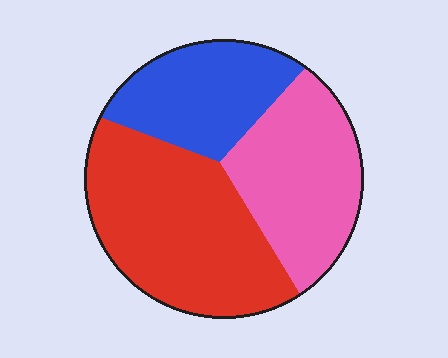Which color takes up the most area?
Red, at roughly 45%.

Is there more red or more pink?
Red.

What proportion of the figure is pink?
Pink takes up between a quarter and a half of the figure.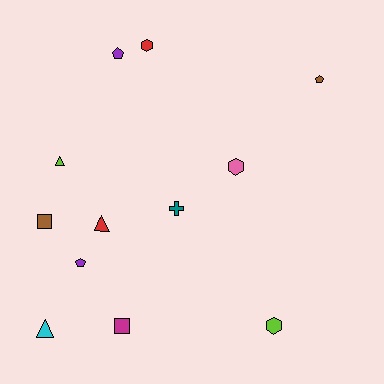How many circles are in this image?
There are no circles.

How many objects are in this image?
There are 12 objects.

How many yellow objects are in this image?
There are no yellow objects.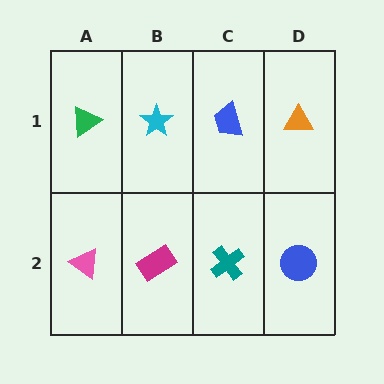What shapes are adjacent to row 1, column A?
A pink triangle (row 2, column A), a cyan star (row 1, column B).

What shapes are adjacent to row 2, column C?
A blue trapezoid (row 1, column C), a magenta rectangle (row 2, column B), a blue circle (row 2, column D).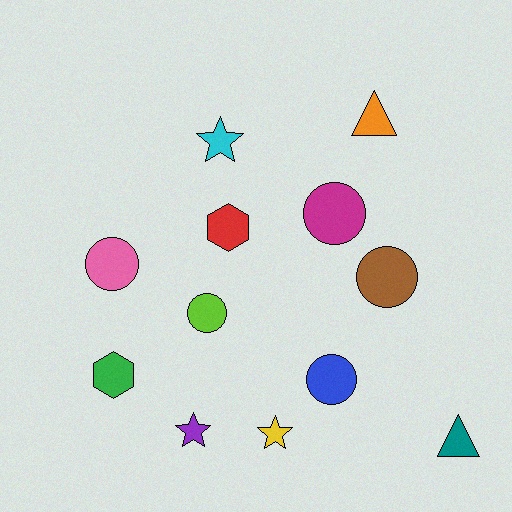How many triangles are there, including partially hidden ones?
There are 2 triangles.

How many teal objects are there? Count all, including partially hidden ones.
There is 1 teal object.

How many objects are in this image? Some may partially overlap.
There are 12 objects.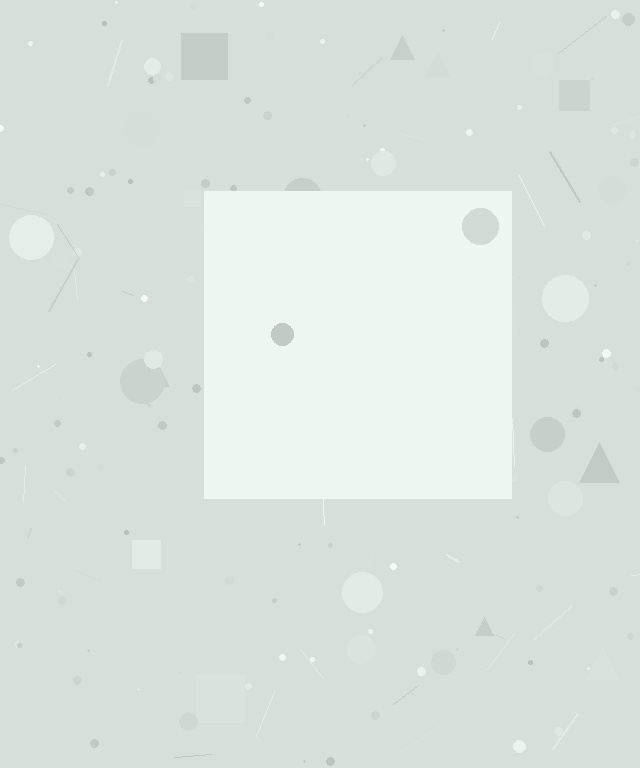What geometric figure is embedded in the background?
A square is embedded in the background.